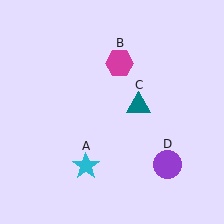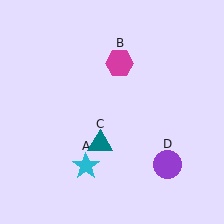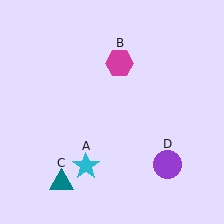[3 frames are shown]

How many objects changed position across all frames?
1 object changed position: teal triangle (object C).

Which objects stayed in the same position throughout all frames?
Cyan star (object A) and magenta hexagon (object B) and purple circle (object D) remained stationary.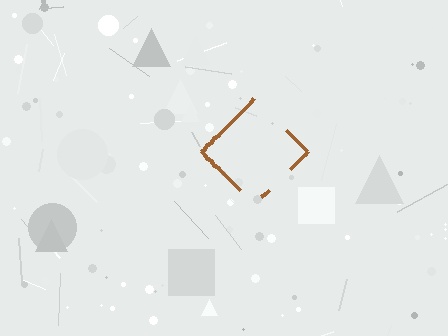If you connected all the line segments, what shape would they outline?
They would outline a diamond.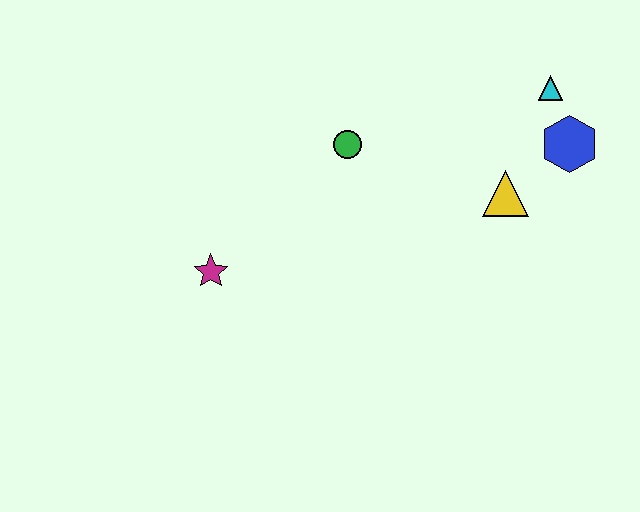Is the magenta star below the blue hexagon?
Yes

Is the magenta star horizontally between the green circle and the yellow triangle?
No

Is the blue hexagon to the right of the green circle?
Yes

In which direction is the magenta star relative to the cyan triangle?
The magenta star is to the left of the cyan triangle.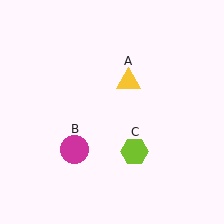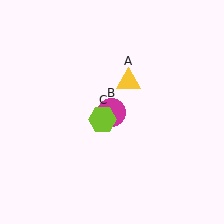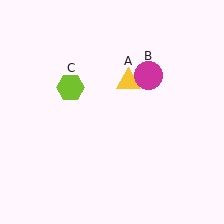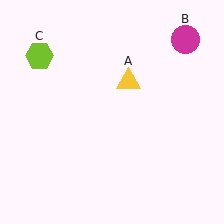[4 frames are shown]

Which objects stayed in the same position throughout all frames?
Yellow triangle (object A) remained stationary.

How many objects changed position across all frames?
2 objects changed position: magenta circle (object B), lime hexagon (object C).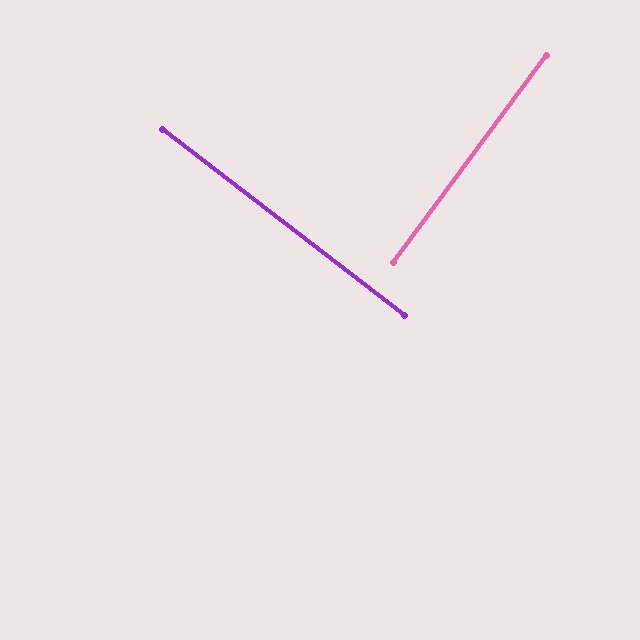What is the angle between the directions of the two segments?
Approximately 89 degrees.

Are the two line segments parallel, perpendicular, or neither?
Perpendicular — they meet at approximately 89°.